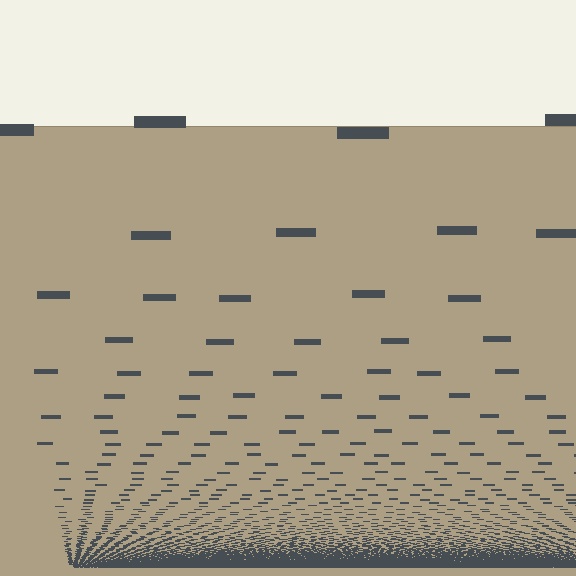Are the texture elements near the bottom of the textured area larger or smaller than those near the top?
Smaller. The gradient is inverted — elements near the bottom are smaller and denser.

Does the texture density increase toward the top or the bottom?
Density increases toward the bottom.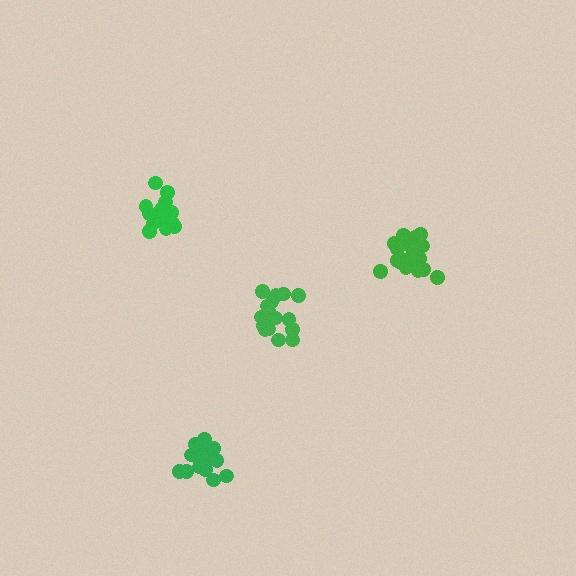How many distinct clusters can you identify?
There are 4 distinct clusters.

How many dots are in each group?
Group 1: 21 dots, Group 2: 17 dots, Group 3: 16 dots, Group 4: 16 dots (70 total).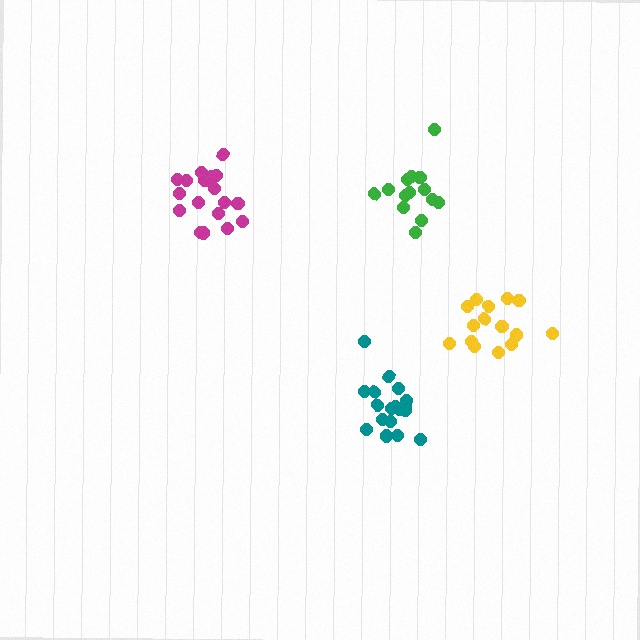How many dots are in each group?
Group 1: 19 dots, Group 2: 15 dots, Group 3: 18 dots, Group 4: 16 dots (68 total).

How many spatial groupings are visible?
There are 4 spatial groupings.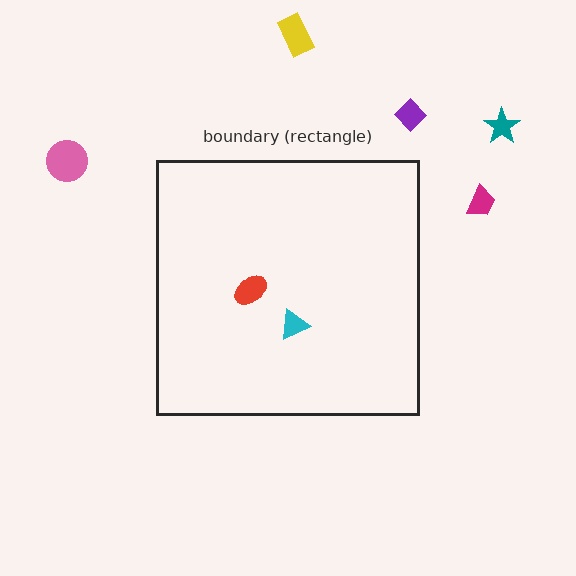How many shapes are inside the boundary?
2 inside, 5 outside.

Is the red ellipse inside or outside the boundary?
Inside.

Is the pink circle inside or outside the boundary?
Outside.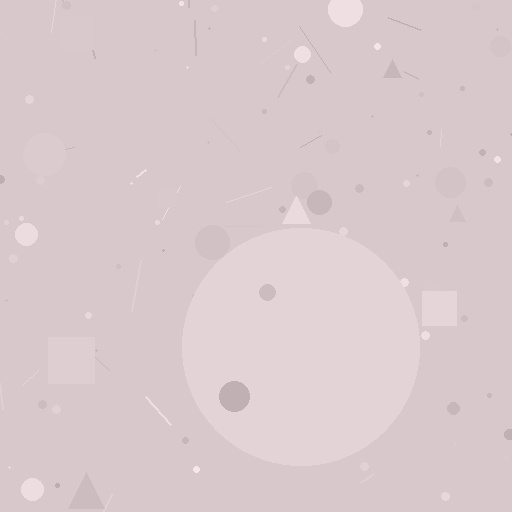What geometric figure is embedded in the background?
A circle is embedded in the background.